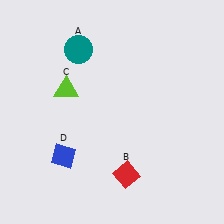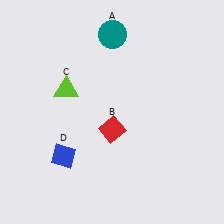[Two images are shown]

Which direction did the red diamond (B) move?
The red diamond (B) moved up.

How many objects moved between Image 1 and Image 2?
2 objects moved between the two images.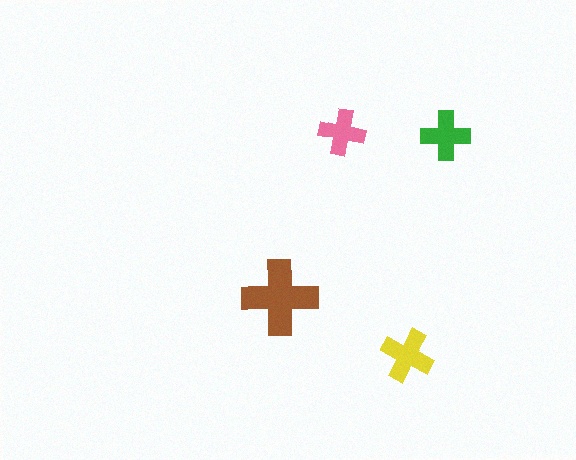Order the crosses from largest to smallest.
the brown one, the yellow one, the green one, the pink one.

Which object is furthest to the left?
The brown cross is leftmost.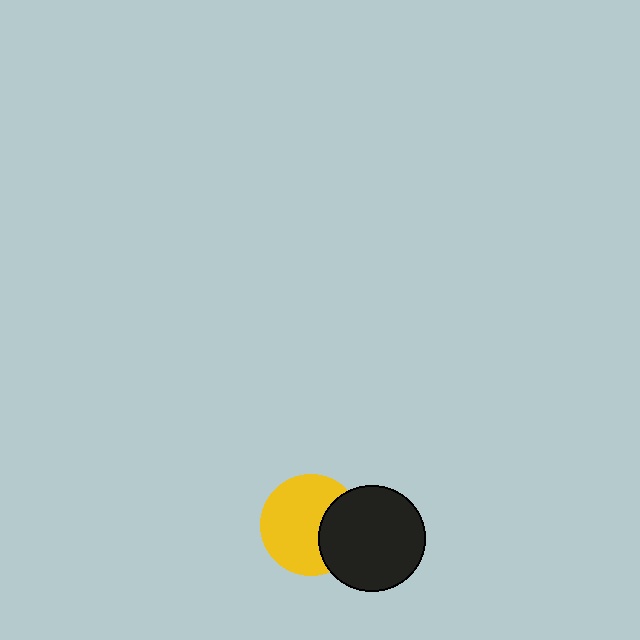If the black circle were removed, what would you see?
You would see the complete yellow circle.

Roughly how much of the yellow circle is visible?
Most of it is visible (roughly 70%).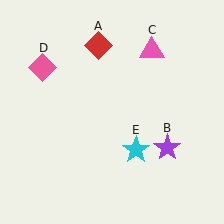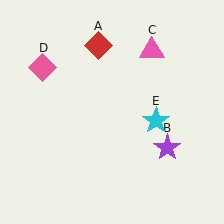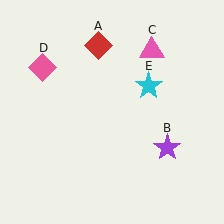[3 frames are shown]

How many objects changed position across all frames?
1 object changed position: cyan star (object E).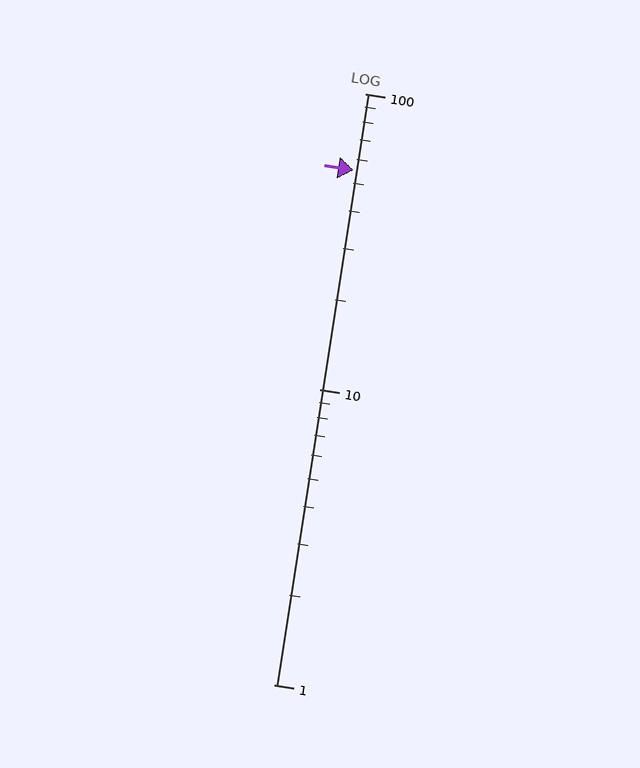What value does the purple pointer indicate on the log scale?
The pointer indicates approximately 55.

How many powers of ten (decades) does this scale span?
The scale spans 2 decades, from 1 to 100.